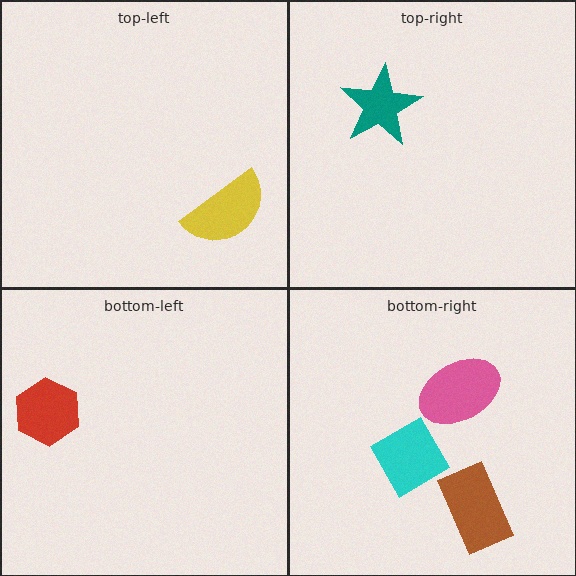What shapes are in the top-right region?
The teal star.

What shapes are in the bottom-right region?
The brown rectangle, the cyan diamond, the pink ellipse.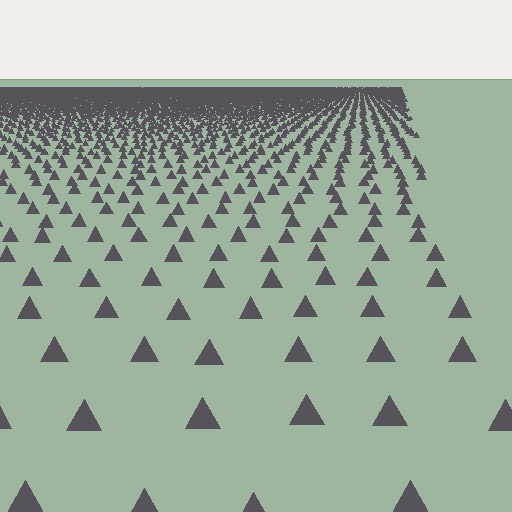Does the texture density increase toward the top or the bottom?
Density increases toward the top.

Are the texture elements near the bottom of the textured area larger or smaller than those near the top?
Larger. Near the bottom, elements are closer to the viewer and appear at a bigger on-screen size.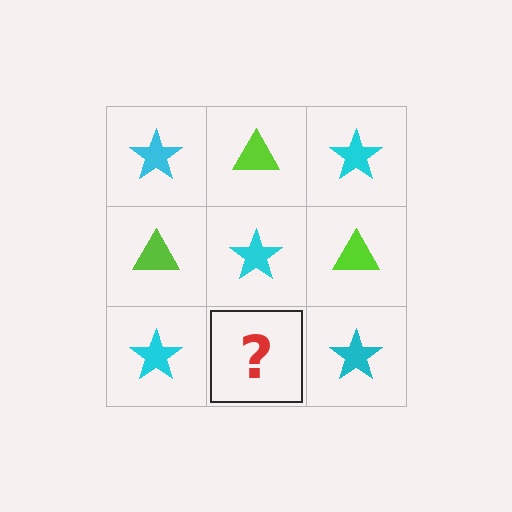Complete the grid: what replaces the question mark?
The question mark should be replaced with a lime triangle.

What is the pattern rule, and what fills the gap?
The rule is that it alternates cyan star and lime triangle in a checkerboard pattern. The gap should be filled with a lime triangle.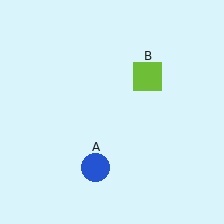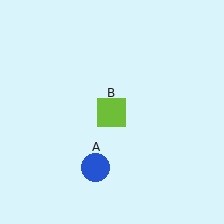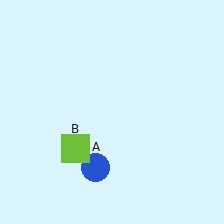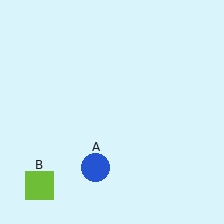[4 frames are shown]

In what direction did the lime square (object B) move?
The lime square (object B) moved down and to the left.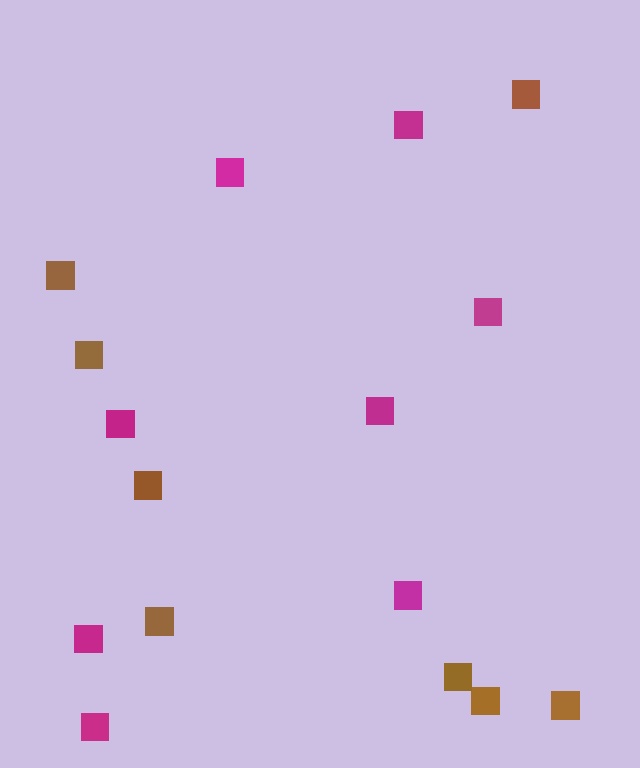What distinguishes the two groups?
There are 2 groups: one group of brown squares (8) and one group of magenta squares (8).